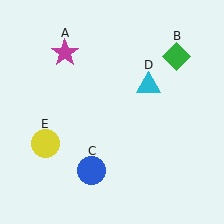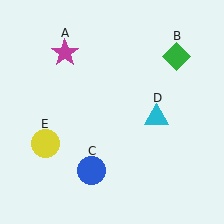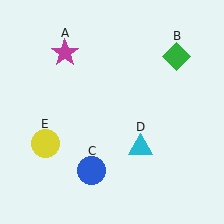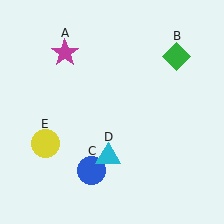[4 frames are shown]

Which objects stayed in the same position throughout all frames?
Magenta star (object A) and green diamond (object B) and blue circle (object C) and yellow circle (object E) remained stationary.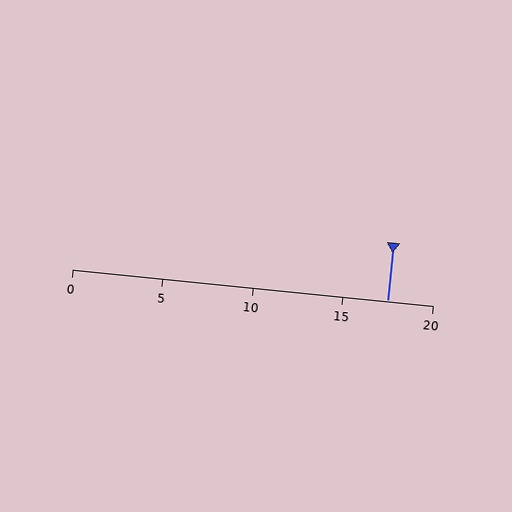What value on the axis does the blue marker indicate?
The marker indicates approximately 17.5.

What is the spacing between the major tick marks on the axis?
The major ticks are spaced 5 apart.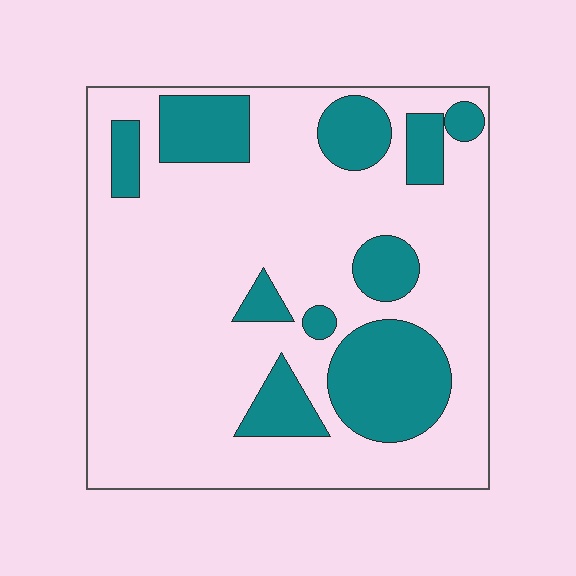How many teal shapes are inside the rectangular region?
10.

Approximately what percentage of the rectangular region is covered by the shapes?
Approximately 25%.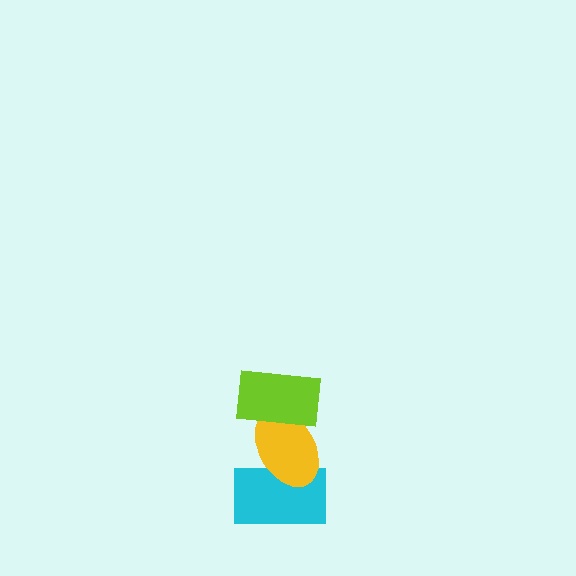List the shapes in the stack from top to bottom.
From top to bottom: the lime rectangle, the yellow ellipse, the cyan rectangle.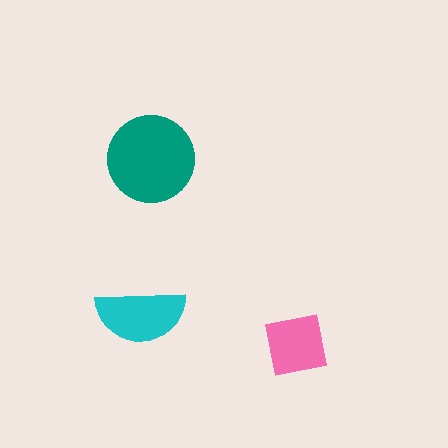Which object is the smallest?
The pink square.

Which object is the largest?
The teal circle.